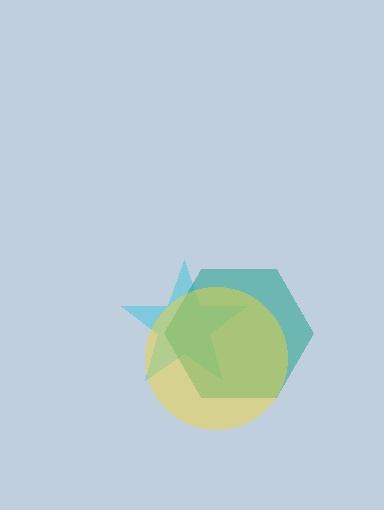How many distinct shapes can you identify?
There are 3 distinct shapes: a cyan star, a teal hexagon, a yellow circle.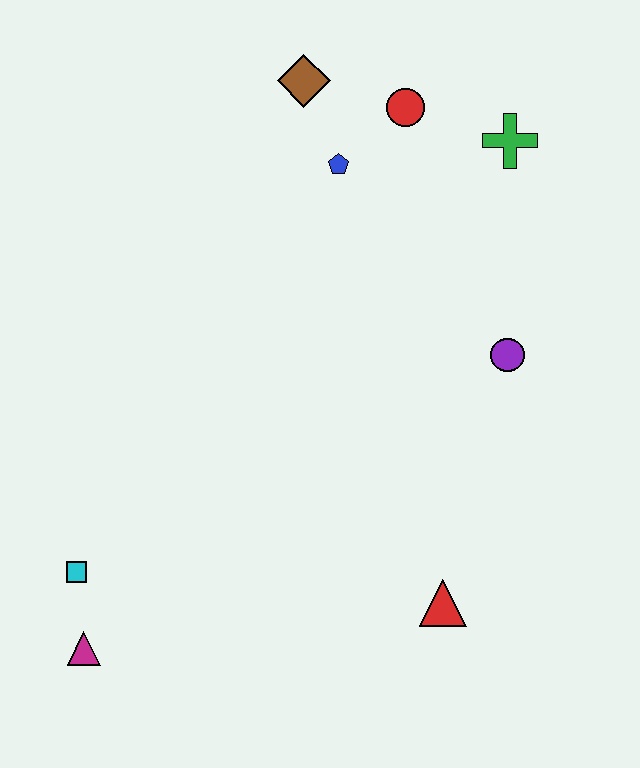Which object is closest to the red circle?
The blue pentagon is closest to the red circle.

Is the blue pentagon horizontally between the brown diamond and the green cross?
Yes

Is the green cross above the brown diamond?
No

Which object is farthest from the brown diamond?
The magenta triangle is farthest from the brown diamond.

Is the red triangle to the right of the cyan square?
Yes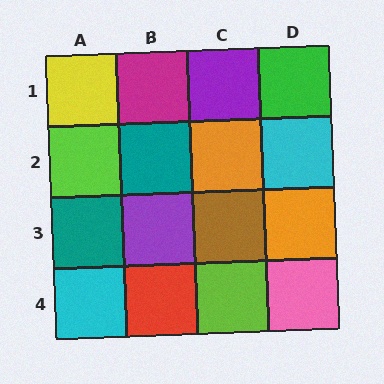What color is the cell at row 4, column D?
Pink.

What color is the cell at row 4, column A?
Cyan.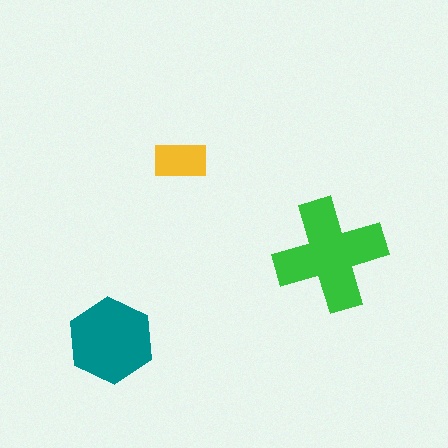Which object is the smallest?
The yellow rectangle.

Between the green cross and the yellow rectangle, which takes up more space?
The green cross.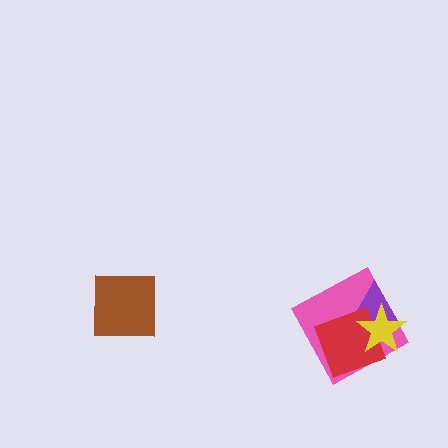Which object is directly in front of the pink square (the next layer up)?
The purple triangle is directly in front of the pink square.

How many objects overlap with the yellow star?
3 objects overlap with the yellow star.